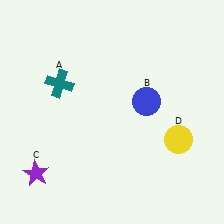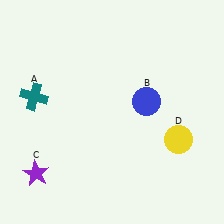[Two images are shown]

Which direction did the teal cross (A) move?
The teal cross (A) moved left.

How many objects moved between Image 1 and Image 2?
1 object moved between the two images.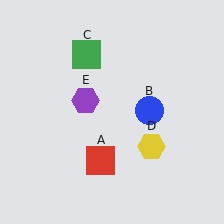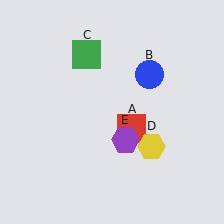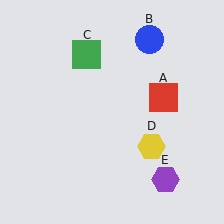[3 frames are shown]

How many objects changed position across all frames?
3 objects changed position: red square (object A), blue circle (object B), purple hexagon (object E).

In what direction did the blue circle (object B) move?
The blue circle (object B) moved up.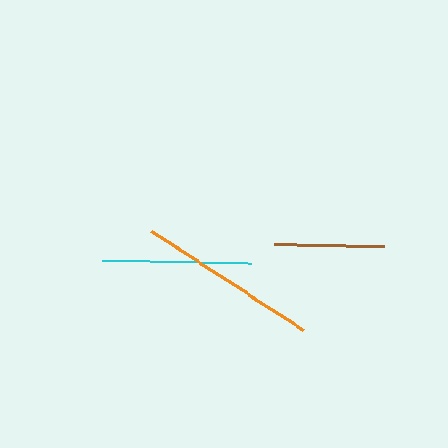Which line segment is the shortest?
The brown line is the shortest at approximately 110 pixels.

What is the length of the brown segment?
The brown segment is approximately 110 pixels long.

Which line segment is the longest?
The orange line is the longest at approximately 182 pixels.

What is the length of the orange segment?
The orange segment is approximately 182 pixels long.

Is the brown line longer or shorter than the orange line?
The orange line is longer than the brown line.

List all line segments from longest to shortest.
From longest to shortest: orange, cyan, brown.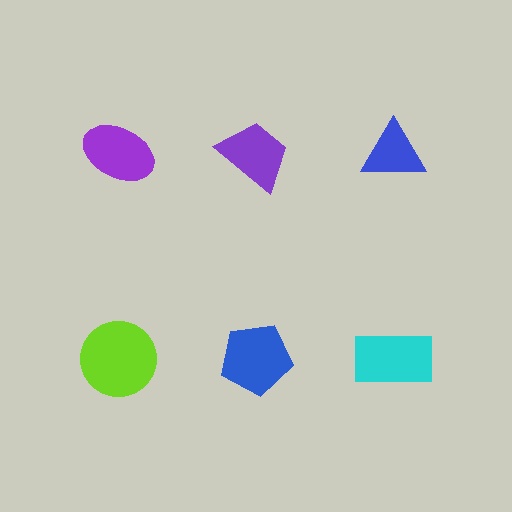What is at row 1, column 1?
A purple ellipse.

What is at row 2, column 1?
A lime circle.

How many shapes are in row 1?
3 shapes.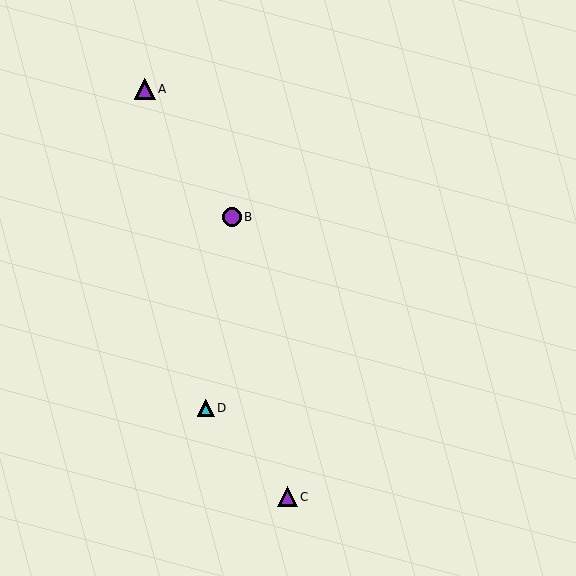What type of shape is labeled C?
Shape C is a purple triangle.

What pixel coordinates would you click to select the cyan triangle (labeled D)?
Click at (206, 408) to select the cyan triangle D.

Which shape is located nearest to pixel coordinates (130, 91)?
The purple triangle (labeled A) at (145, 89) is nearest to that location.